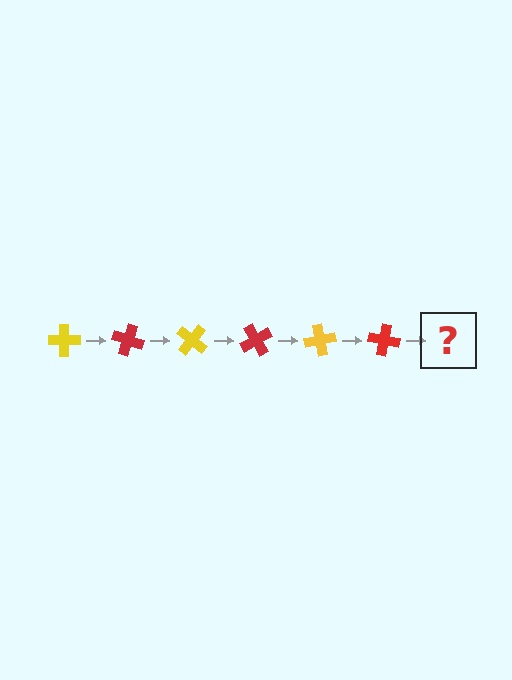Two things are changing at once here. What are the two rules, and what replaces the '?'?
The two rules are that it rotates 20 degrees each step and the color cycles through yellow and red. The '?' should be a yellow cross, rotated 120 degrees from the start.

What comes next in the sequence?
The next element should be a yellow cross, rotated 120 degrees from the start.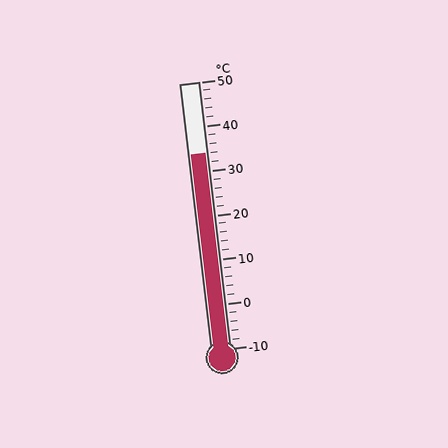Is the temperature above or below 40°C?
The temperature is below 40°C.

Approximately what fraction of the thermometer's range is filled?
The thermometer is filled to approximately 75% of its range.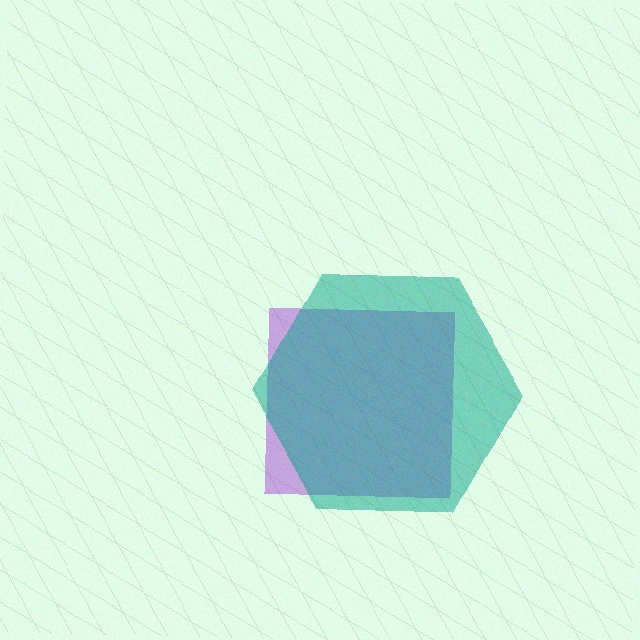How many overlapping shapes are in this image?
There are 2 overlapping shapes in the image.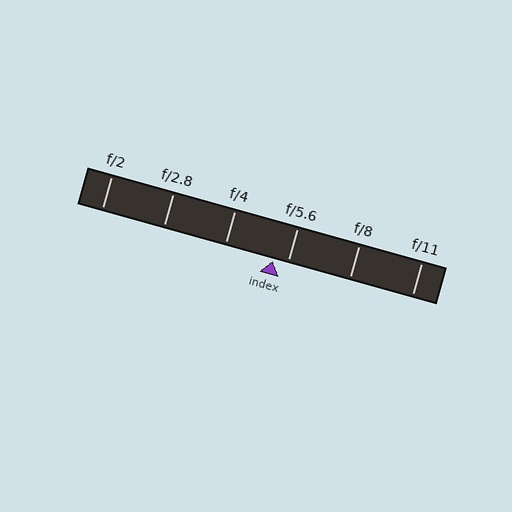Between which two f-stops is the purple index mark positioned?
The index mark is between f/4 and f/5.6.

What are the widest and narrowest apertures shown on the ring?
The widest aperture shown is f/2 and the narrowest is f/11.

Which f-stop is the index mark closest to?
The index mark is closest to f/5.6.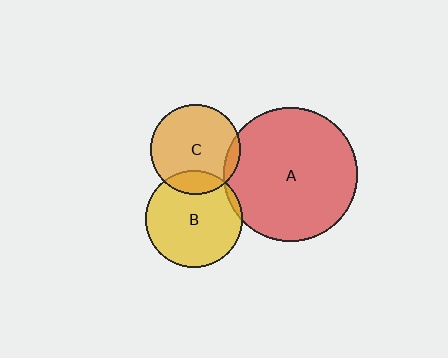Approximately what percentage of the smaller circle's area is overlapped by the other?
Approximately 10%.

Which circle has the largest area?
Circle A (red).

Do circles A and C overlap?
Yes.